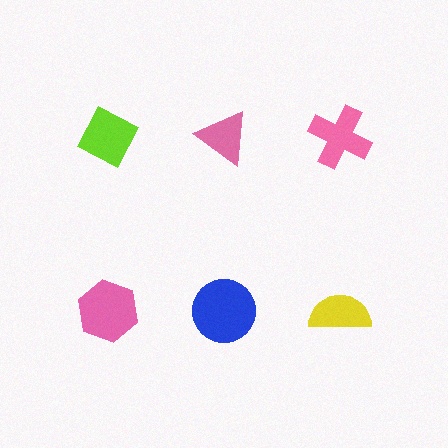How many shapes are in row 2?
3 shapes.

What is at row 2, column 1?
A pink hexagon.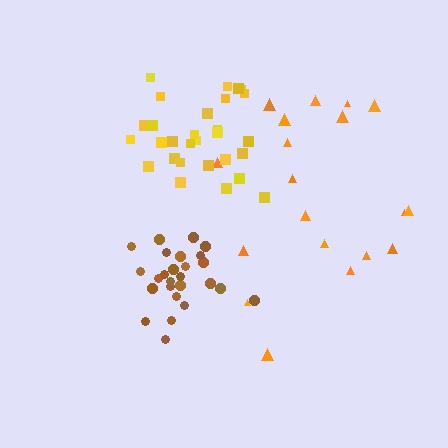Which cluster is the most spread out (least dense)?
Orange.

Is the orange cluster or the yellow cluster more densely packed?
Yellow.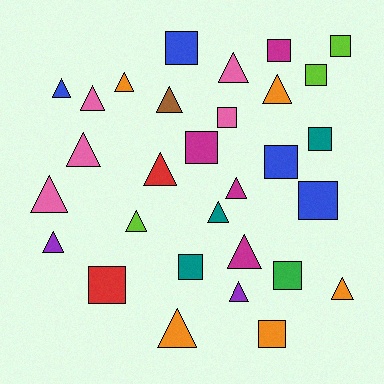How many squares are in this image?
There are 13 squares.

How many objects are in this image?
There are 30 objects.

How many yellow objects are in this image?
There are no yellow objects.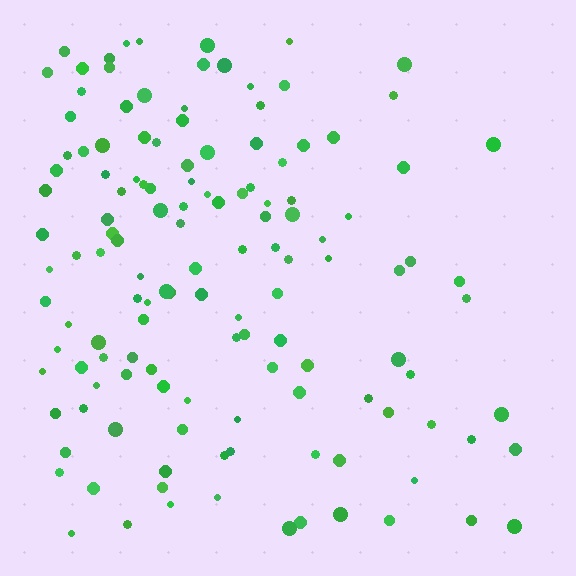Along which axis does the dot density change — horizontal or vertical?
Horizontal.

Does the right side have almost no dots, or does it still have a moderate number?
Still a moderate number, just noticeably fewer than the left.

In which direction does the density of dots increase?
From right to left, with the left side densest.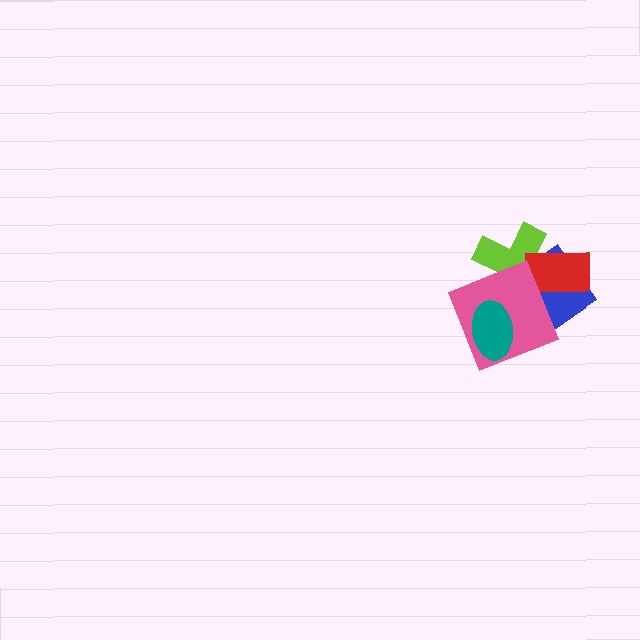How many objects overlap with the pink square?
3 objects overlap with the pink square.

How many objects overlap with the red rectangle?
2 objects overlap with the red rectangle.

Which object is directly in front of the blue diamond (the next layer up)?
The red rectangle is directly in front of the blue diamond.